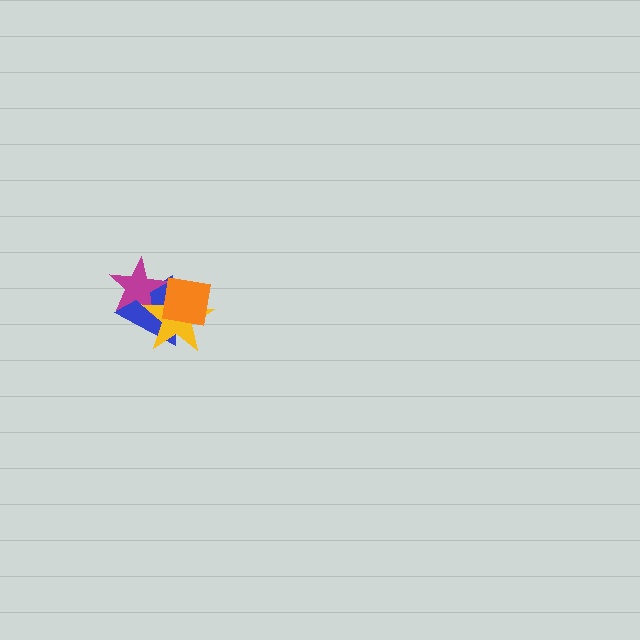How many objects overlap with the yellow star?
3 objects overlap with the yellow star.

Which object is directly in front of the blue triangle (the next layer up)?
The magenta star is directly in front of the blue triangle.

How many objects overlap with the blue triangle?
3 objects overlap with the blue triangle.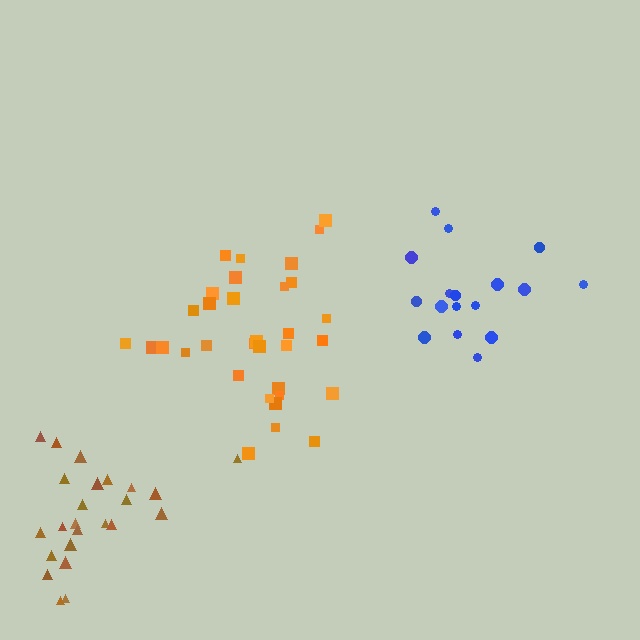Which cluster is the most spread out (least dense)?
Blue.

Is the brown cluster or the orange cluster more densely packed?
Brown.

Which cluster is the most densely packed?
Brown.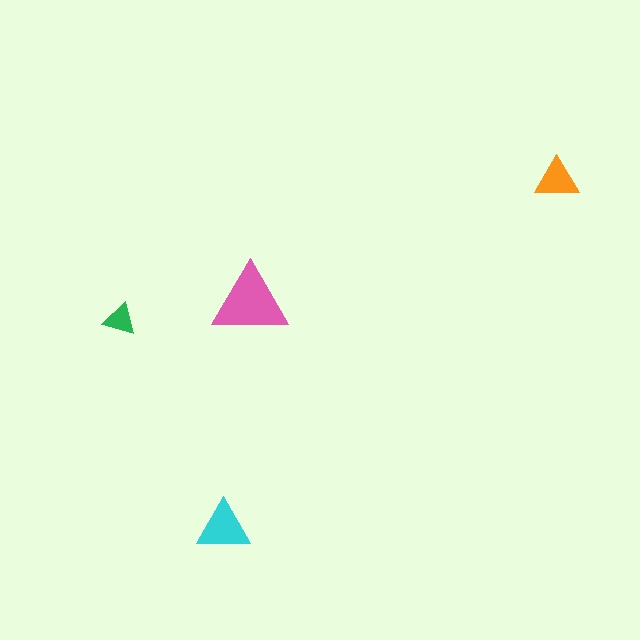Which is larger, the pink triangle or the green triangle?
The pink one.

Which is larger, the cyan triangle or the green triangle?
The cyan one.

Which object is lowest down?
The cyan triangle is bottommost.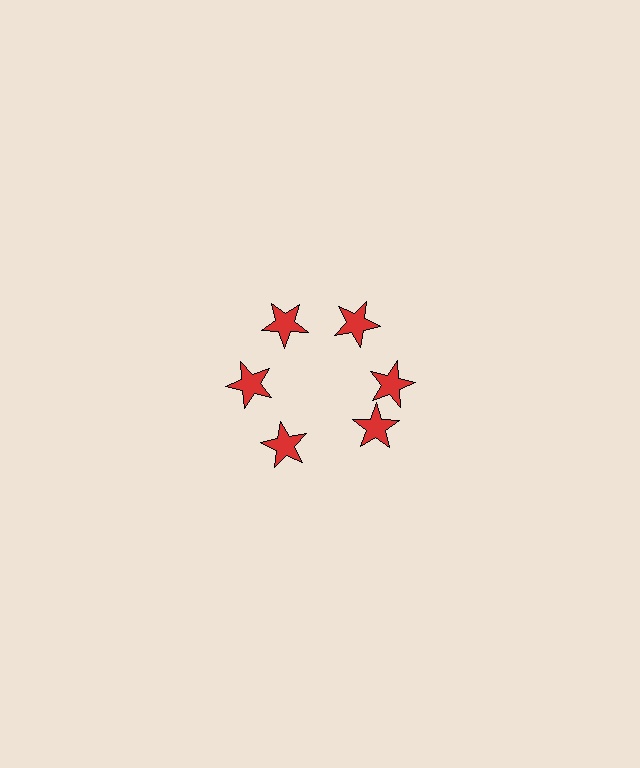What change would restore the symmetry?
The symmetry would be restored by rotating it back into even spacing with its neighbors so that all 6 stars sit at equal angles and equal distance from the center.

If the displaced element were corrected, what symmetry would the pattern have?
It would have 6-fold rotational symmetry — the pattern would map onto itself every 60 degrees.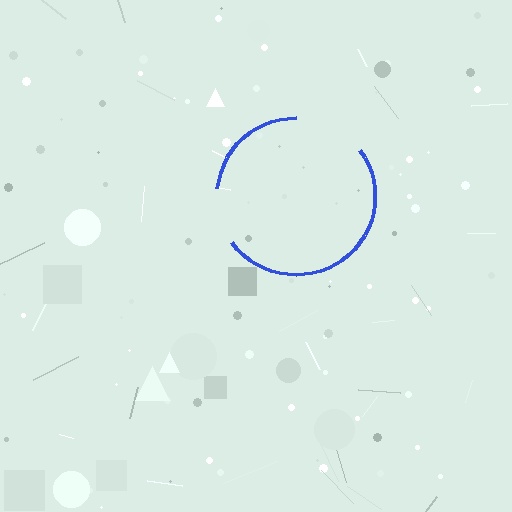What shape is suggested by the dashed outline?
The dashed outline suggests a circle.